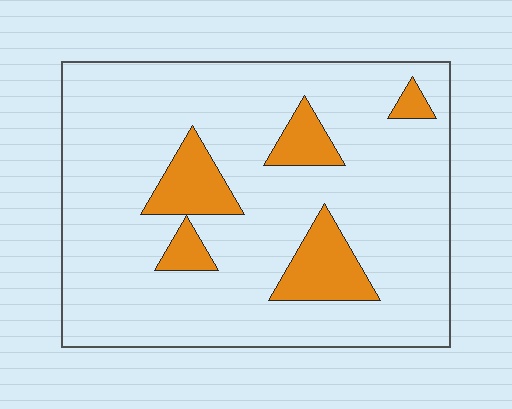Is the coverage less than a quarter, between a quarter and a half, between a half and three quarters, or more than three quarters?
Less than a quarter.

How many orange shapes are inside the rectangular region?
5.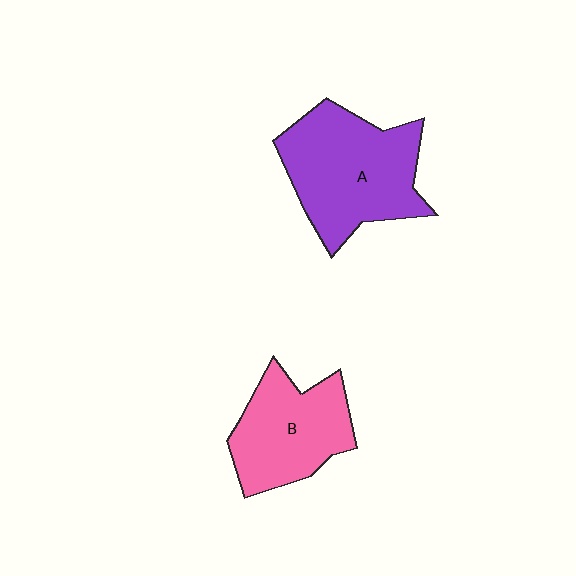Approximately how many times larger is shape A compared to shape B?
Approximately 1.3 times.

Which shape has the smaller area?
Shape B (pink).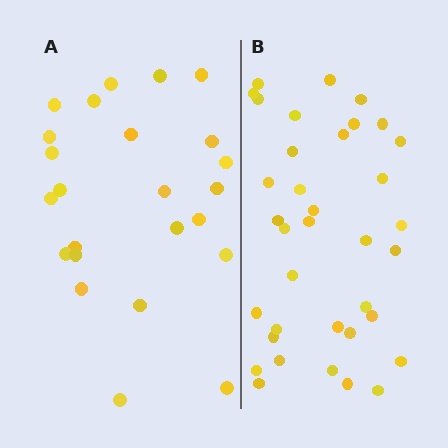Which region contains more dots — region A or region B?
Region B (the right region) has more dots.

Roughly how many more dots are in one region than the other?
Region B has roughly 12 or so more dots than region A.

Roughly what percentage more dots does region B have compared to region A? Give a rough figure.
About 50% more.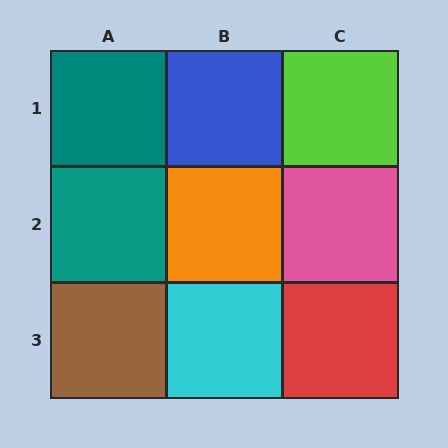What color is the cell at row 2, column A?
Teal.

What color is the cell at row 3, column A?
Brown.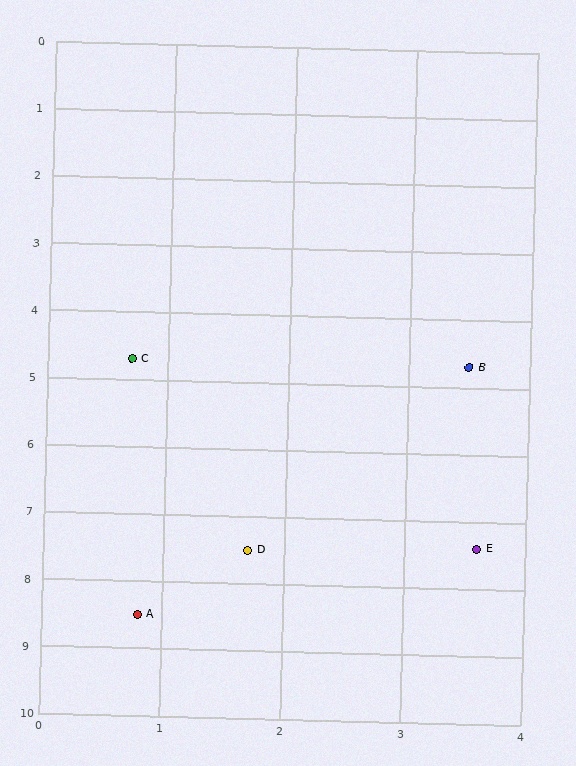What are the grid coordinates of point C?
Point C is at approximately (0.7, 4.7).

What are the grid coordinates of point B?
Point B is at approximately (3.5, 4.7).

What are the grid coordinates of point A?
Point A is at approximately (0.8, 8.5).